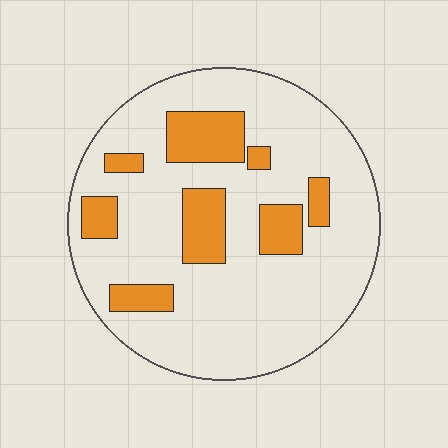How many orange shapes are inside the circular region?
8.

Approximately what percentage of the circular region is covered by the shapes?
Approximately 20%.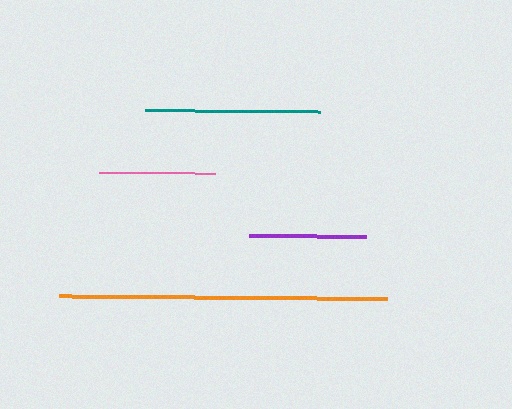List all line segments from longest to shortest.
From longest to shortest: orange, teal, purple, pink.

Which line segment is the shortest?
The pink line is the shortest at approximately 116 pixels.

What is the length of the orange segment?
The orange segment is approximately 328 pixels long.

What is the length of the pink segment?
The pink segment is approximately 116 pixels long.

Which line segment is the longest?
The orange line is the longest at approximately 328 pixels.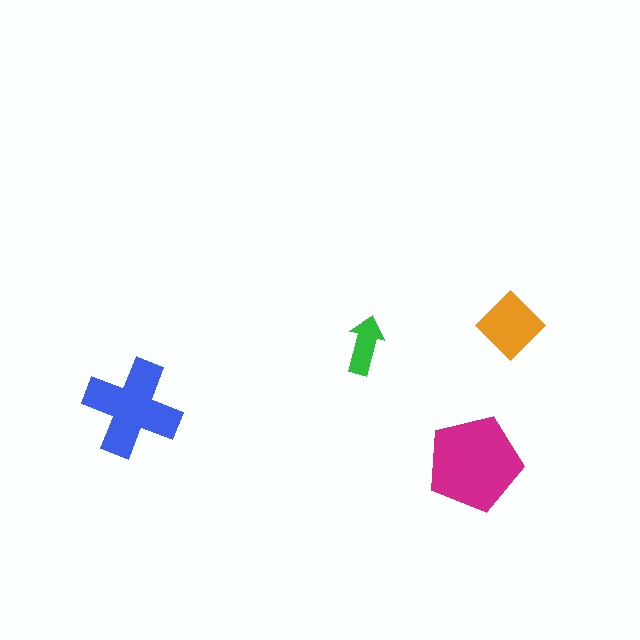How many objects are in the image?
There are 4 objects in the image.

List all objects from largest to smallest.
The magenta pentagon, the blue cross, the orange diamond, the green arrow.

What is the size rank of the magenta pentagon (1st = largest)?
1st.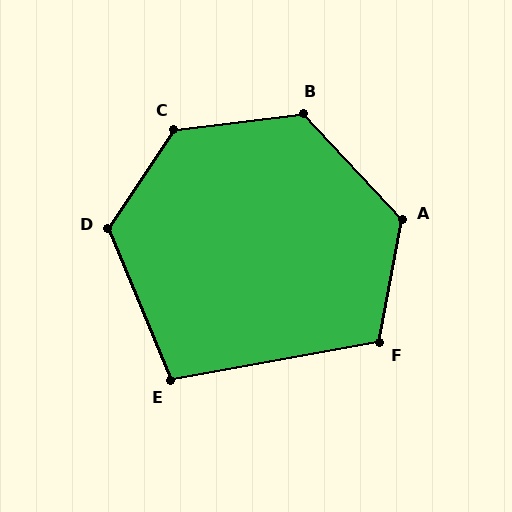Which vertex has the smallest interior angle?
E, at approximately 102 degrees.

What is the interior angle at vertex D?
Approximately 124 degrees (obtuse).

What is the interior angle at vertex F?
Approximately 111 degrees (obtuse).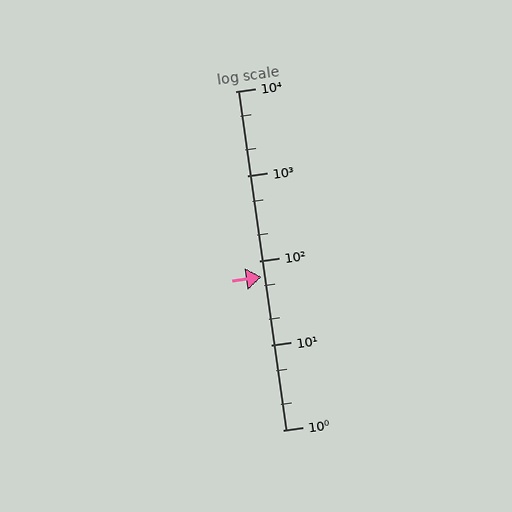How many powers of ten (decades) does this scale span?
The scale spans 4 decades, from 1 to 10000.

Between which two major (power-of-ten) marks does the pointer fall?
The pointer is between 10 and 100.